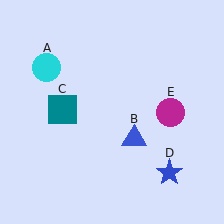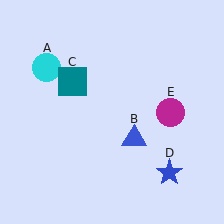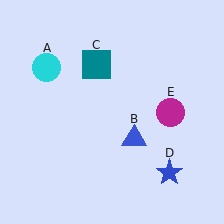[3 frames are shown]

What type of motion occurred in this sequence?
The teal square (object C) rotated clockwise around the center of the scene.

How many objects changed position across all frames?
1 object changed position: teal square (object C).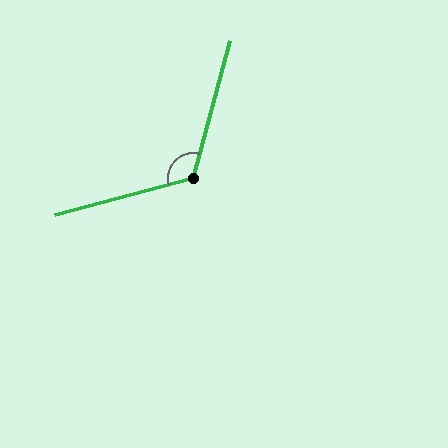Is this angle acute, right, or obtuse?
It is obtuse.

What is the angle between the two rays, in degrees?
Approximately 120 degrees.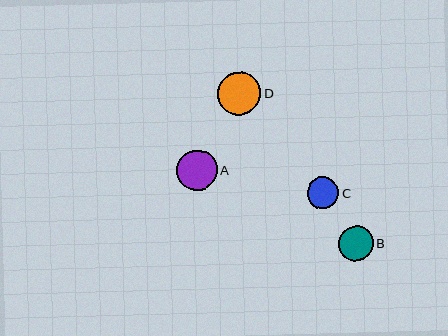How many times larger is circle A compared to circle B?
Circle A is approximately 1.2 times the size of circle B.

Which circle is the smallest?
Circle C is the smallest with a size of approximately 32 pixels.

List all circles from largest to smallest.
From largest to smallest: D, A, B, C.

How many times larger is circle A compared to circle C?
Circle A is approximately 1.3 times the size of circle C.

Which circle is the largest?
Circle D is the largest with a size of approximately 43 pixels.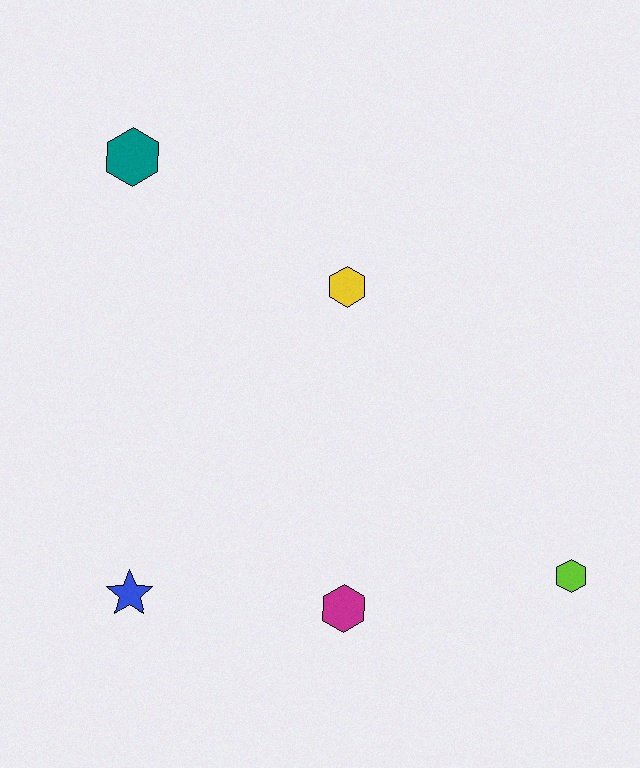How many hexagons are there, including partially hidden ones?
There are 4 hexagons.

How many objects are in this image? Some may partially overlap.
There are 5 objects.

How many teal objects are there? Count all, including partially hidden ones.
There is 1 teal object.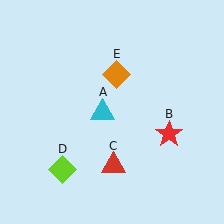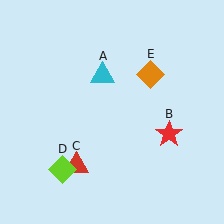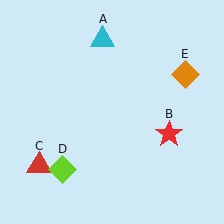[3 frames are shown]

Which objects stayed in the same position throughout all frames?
Red star (object B) and lime diamond (object D) remained stationary.